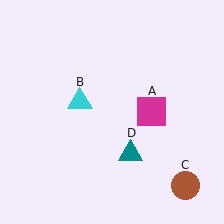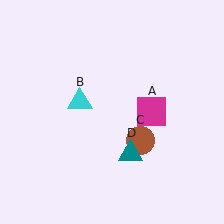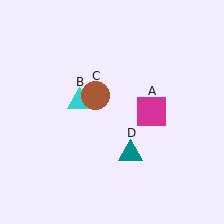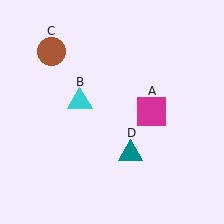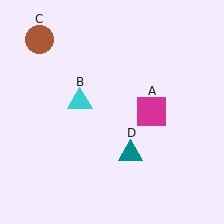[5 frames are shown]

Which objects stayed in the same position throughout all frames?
Magenta square (object A) and cyan triangle (object B) and teal triangle (object D) remained stationary.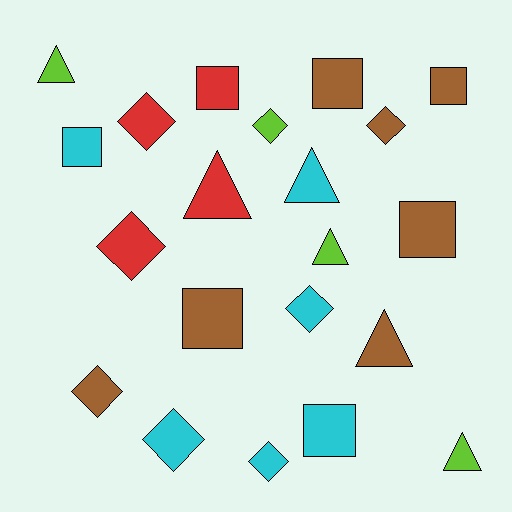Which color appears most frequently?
Brown, with 7 objects.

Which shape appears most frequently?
Diamond, with 8 objects.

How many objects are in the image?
There are 21 objects.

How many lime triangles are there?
There are 3 lime triangles.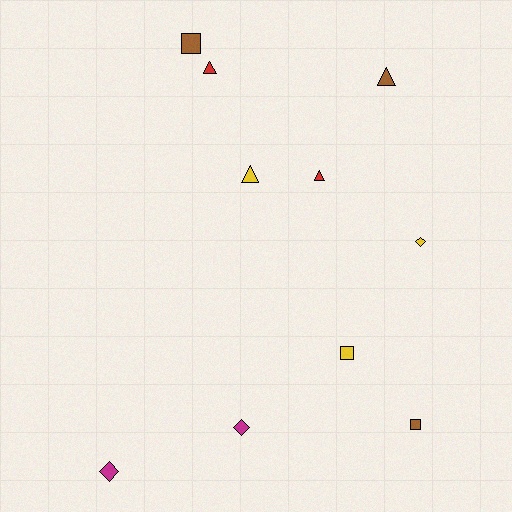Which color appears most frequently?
Yellow, with 3 objects.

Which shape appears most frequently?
Triangle, with 4 objects.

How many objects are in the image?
There are 10 objects.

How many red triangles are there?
There are 2 red triangles.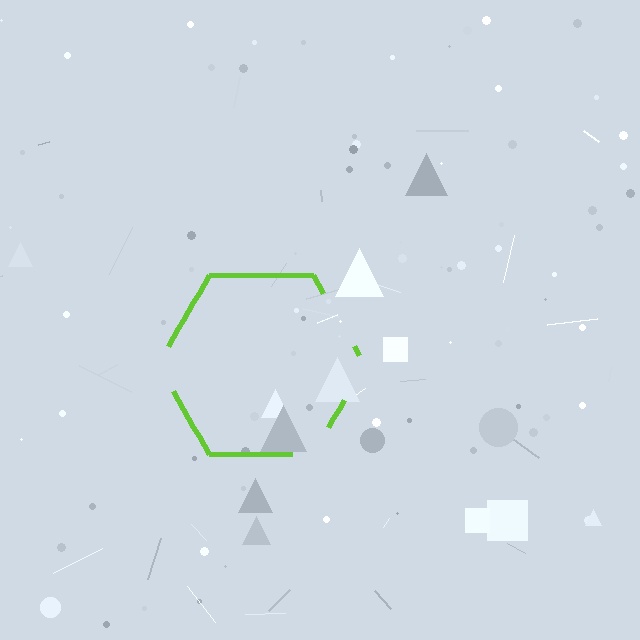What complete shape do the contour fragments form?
The contour fragments form a hexagon.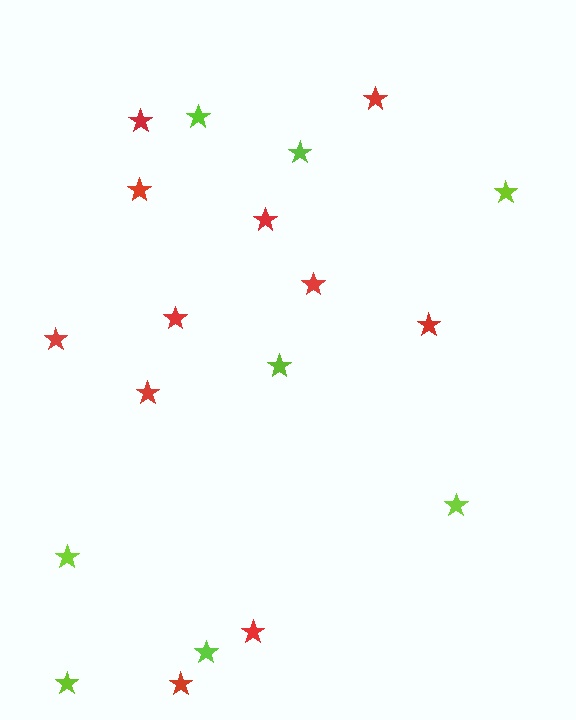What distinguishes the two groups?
There are 2 groups: one group of red stars (11) and one group of lime stars (8).